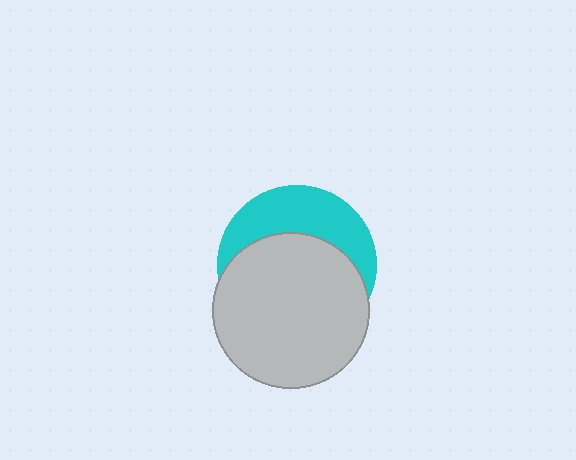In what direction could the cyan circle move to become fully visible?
The cyan circle could move up. That would shift it out from behind the light gray circle entirely.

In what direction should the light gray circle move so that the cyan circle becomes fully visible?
The light gray circle should move down. That is the shortest direction to clear the overlap and leave the cyan circle fully visible.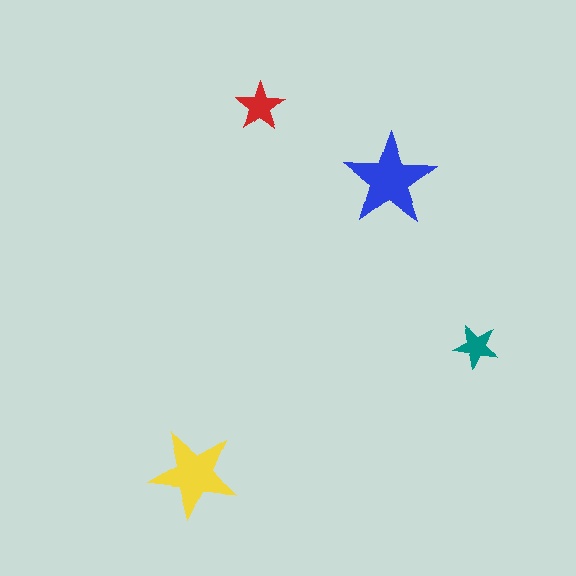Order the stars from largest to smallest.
the blue one, the yellow one, the red one, the teal one.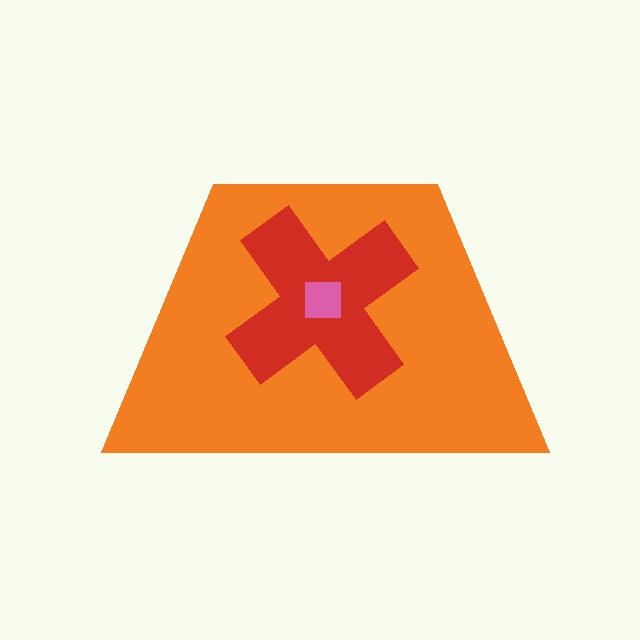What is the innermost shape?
The pink square.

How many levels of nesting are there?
3.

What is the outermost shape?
The orange trapezoid.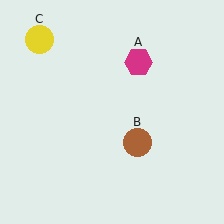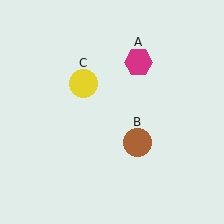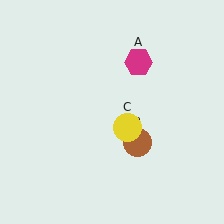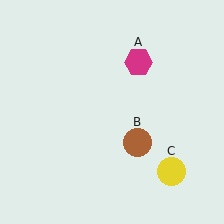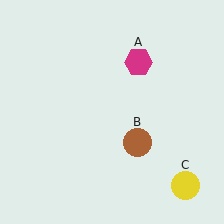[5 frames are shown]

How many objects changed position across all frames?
1 object changed position: yellow circle (object C).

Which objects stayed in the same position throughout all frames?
Magenta hexagon (object A) and brown circle (object B) remained stationary.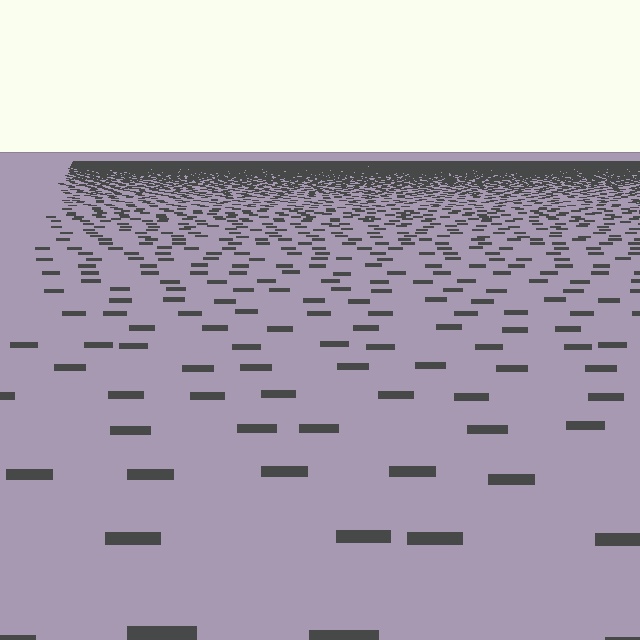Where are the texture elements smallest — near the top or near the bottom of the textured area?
Near the top.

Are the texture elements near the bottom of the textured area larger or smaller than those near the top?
Larger. Near the bottom, elements are closer to the viewer and appear at a bigger on-screen size.